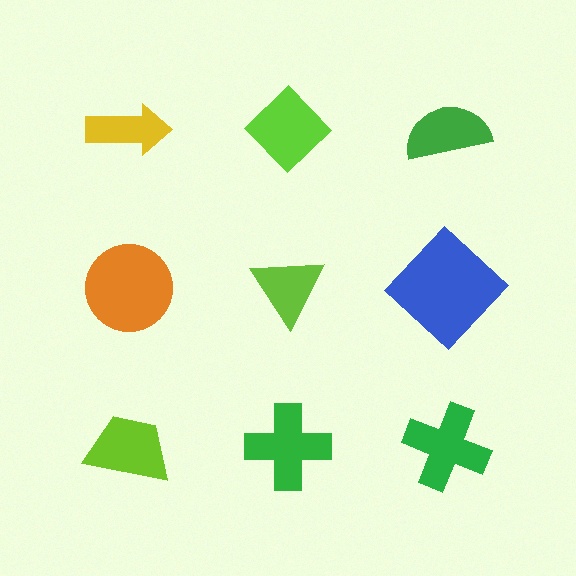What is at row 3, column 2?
A green cross.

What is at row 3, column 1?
A lime trapezoid.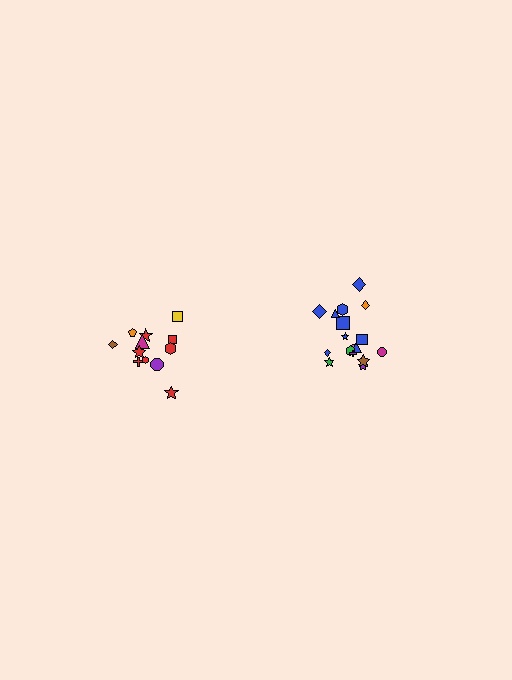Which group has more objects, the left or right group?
The right group.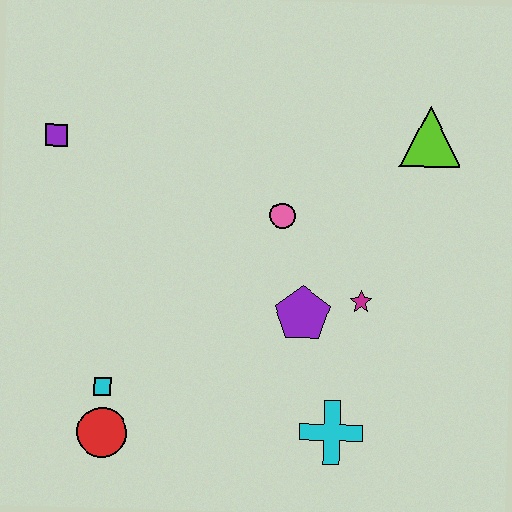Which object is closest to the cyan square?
The red circle is closest to the cyan square.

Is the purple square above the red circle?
Yes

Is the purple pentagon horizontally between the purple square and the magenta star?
Yes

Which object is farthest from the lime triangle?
The red circle is farthest from the lime triangle.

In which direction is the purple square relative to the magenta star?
The purple square is to the left of the magenta star.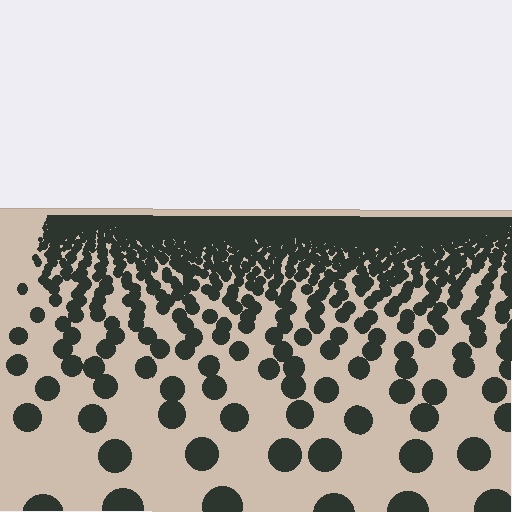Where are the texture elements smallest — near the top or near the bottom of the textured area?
Near the top.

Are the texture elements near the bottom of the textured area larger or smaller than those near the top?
Larger. Near the bottom, elements are closer to the viewer and appear at a bigger on-screen size.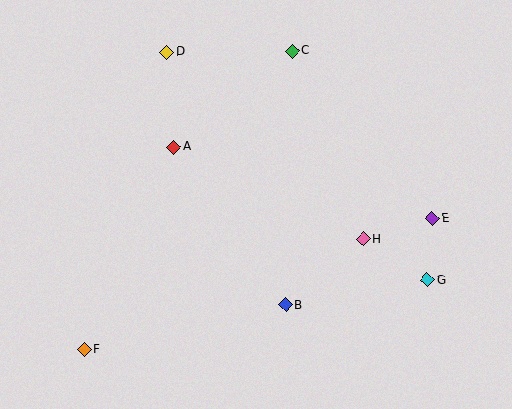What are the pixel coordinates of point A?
Point A is at (174, 147).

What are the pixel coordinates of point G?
Point G is at (427, 280).